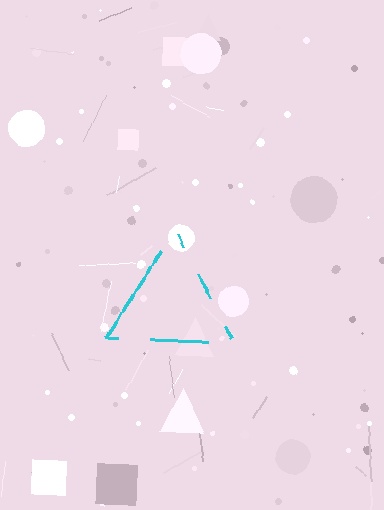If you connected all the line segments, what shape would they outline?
They would outline a triangle.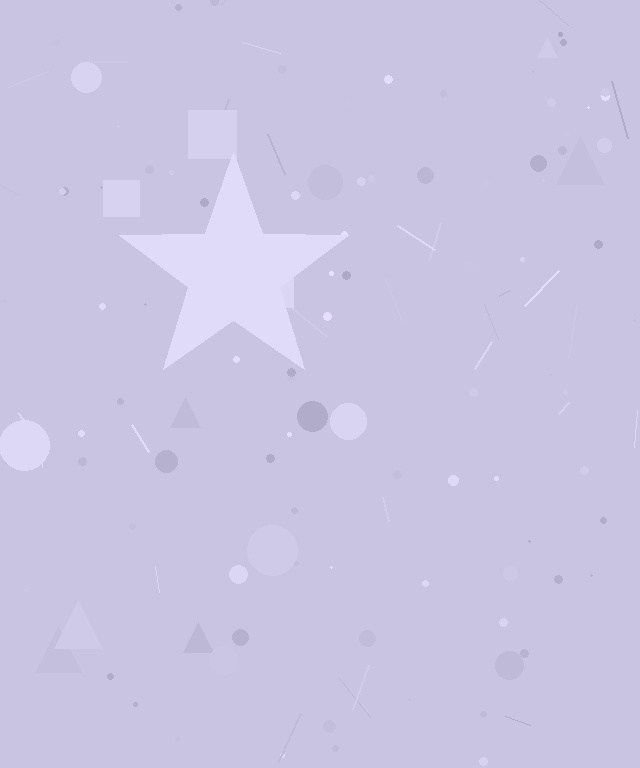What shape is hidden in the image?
A star is hidden in the image.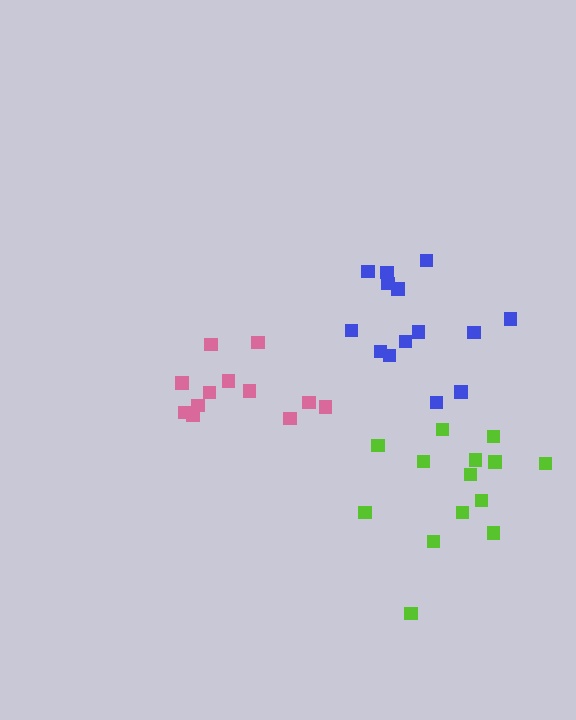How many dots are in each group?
Group 1: 14 dots, Group 2: 12 dots, Group 3: 14 dots (40 total).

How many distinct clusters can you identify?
There are 3 distinct clusters.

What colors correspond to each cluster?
The clusters are colored: blue, pink, lime.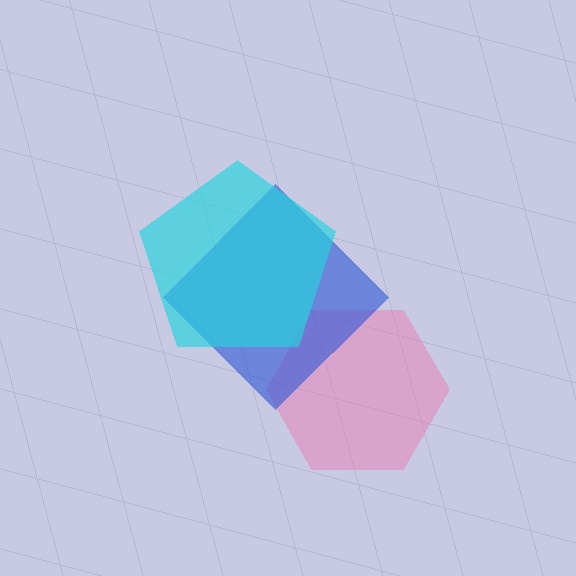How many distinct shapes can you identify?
There are 3 distinct shapes: a pink hexagon, a blue diamond, a cyan pentagon.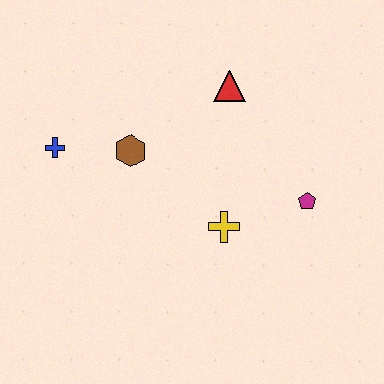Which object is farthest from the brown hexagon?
The magenta pentagon is farthest from the brown hexagon.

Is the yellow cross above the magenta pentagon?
No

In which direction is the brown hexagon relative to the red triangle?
The brown hexagon is to the left of the red triangle.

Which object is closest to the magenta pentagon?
The yellow cross is closest to the magenta pentagon.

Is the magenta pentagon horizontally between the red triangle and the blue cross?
No